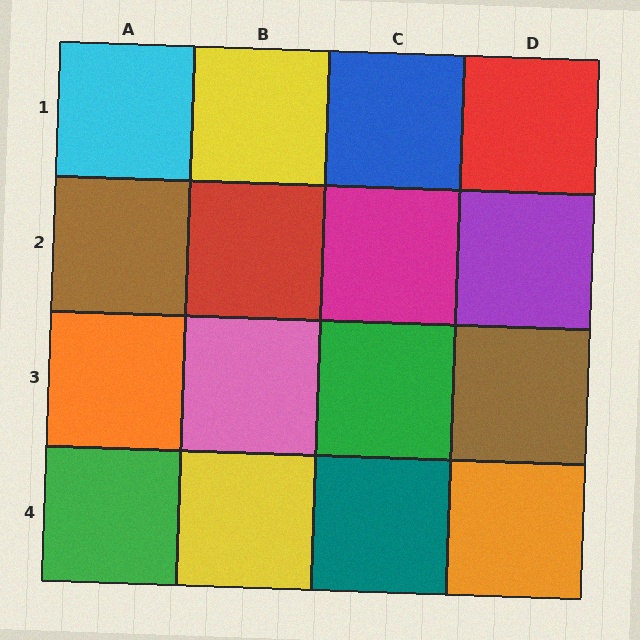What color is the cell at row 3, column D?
Brown.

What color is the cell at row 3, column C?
Green.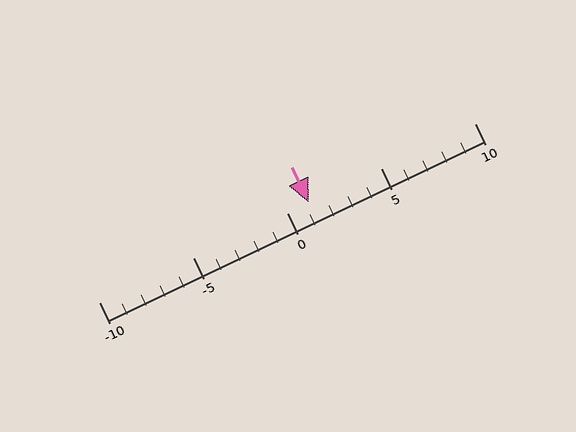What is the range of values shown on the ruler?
The ruler shows values from -10 to 10.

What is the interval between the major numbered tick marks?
The major tick marks are spaced 5 units apart.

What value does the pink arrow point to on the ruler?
The pink arrow points to approximately 1.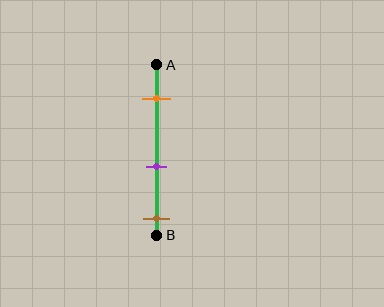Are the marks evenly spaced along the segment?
Yes, the marks are approximately evenly spaced.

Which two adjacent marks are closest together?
The purple and brown marks are the closest adjacent pair.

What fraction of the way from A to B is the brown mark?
The brown mark is approximately 90% (0.9) of the way from A to B.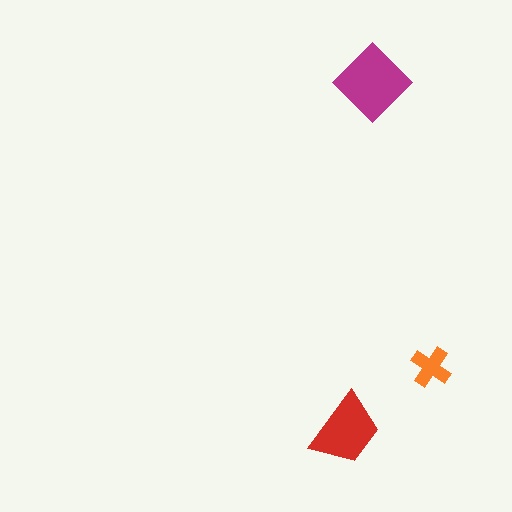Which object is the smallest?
The orange cross.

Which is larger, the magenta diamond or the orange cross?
The magenta diamond.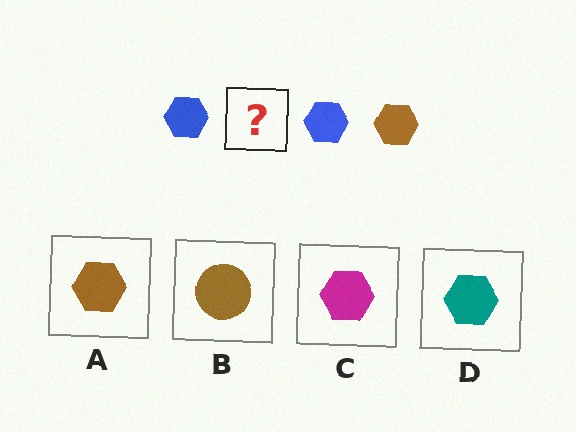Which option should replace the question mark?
Option A.